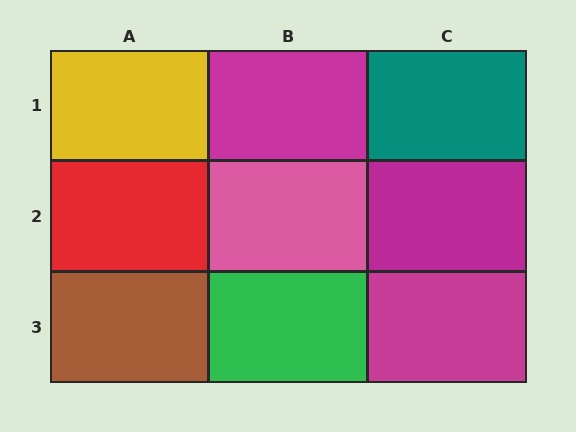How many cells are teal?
1 cell is teal.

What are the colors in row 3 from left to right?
Brown, green, magenta.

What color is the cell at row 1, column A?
Yellow.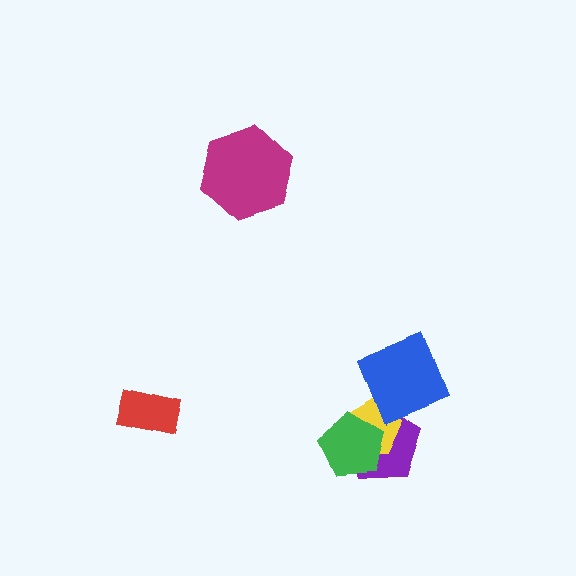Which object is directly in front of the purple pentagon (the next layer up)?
The yellow pentagon is directly in front of the purple pentagon.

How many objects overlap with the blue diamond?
2 objects overlap with the blue diamond.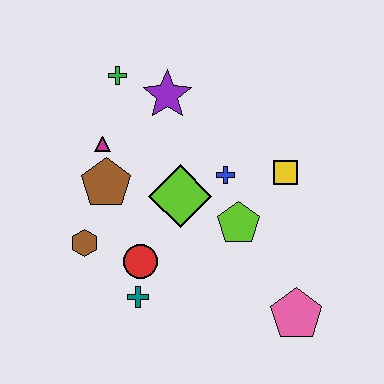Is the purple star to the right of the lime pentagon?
No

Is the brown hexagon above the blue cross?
No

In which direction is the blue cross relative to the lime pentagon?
The blue cross is above the lime pentagon.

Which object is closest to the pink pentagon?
The lime pentagon is closest to the pink pentagon.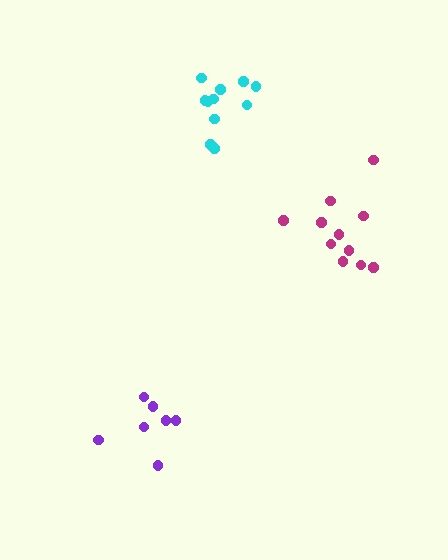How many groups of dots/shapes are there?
There are 3 groups.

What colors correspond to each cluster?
The clusters are colored: magenta, cyan, purple.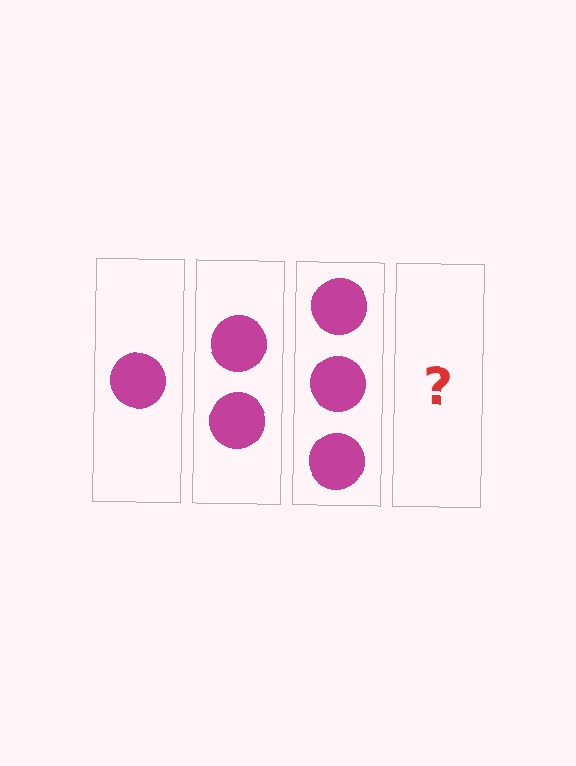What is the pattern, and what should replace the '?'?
The pattern is that each step adds one more circle. The '?' should be 4 circles.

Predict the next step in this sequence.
The next step is 4 circles.